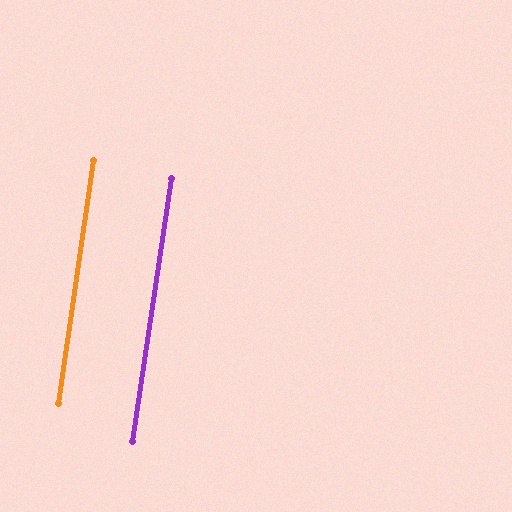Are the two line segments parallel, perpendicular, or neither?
Parallel — their directions differ by only 0.3°.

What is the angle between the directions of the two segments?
Approximately 0 degrees.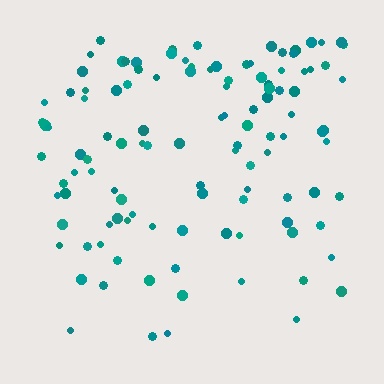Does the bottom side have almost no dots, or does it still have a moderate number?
Still a moderate number, just noticeably fewer than the top.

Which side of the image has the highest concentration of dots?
The top.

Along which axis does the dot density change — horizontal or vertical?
Vertical.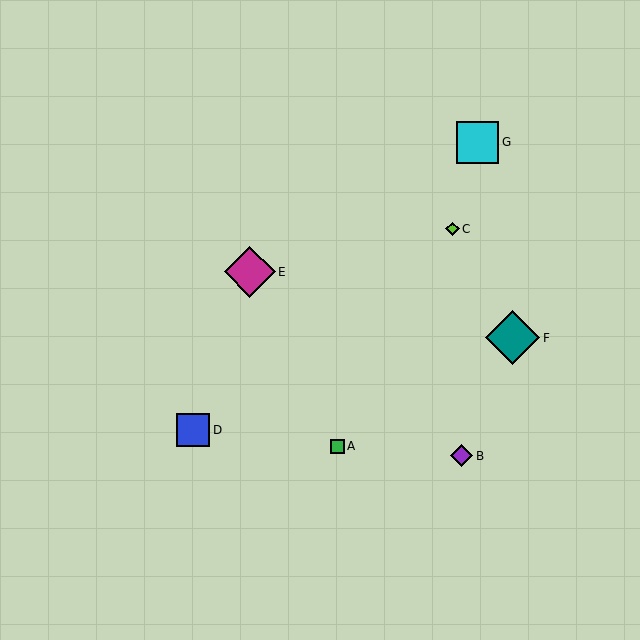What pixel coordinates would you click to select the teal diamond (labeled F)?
Click at (513, 338) to select the teal diamond F.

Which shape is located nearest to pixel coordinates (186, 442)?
The blue square (labeled D) at (193, 430) is nearest to that location.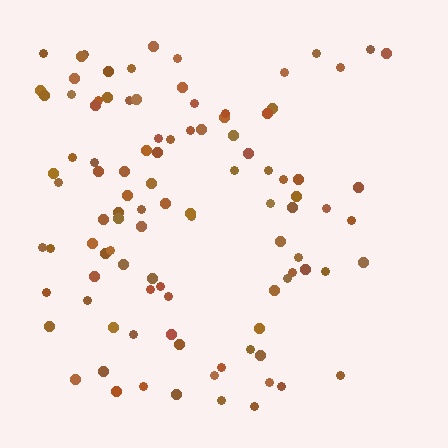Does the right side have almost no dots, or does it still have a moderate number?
Still a moderate number, just noticeably fewer than the left.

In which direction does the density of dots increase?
From right to left, with the left side densest.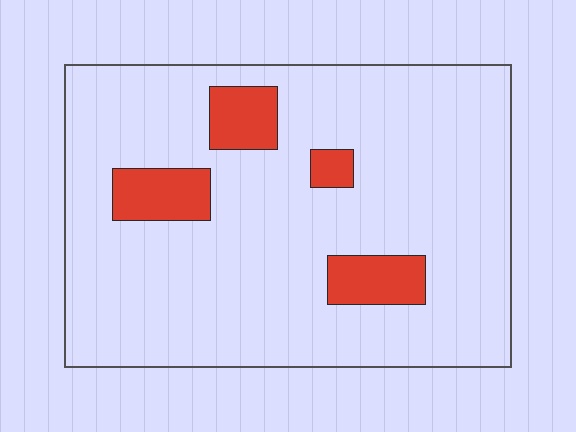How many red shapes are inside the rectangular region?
4.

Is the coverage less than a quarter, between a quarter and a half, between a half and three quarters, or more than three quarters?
Less than a quarter.